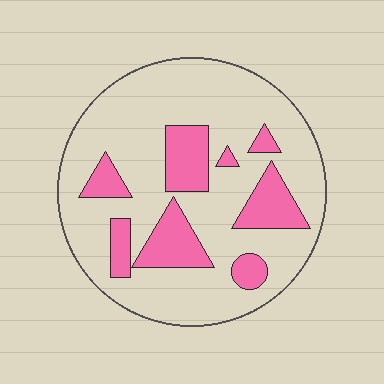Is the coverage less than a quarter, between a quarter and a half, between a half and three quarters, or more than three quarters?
Less than a quarter.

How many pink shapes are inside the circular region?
8.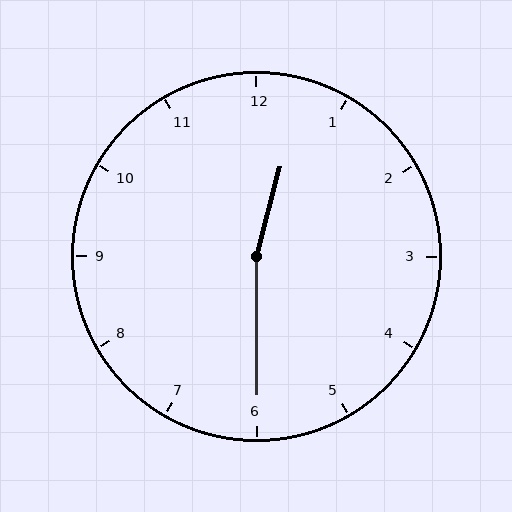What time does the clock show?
12:30.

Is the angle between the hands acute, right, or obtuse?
It is obtuse.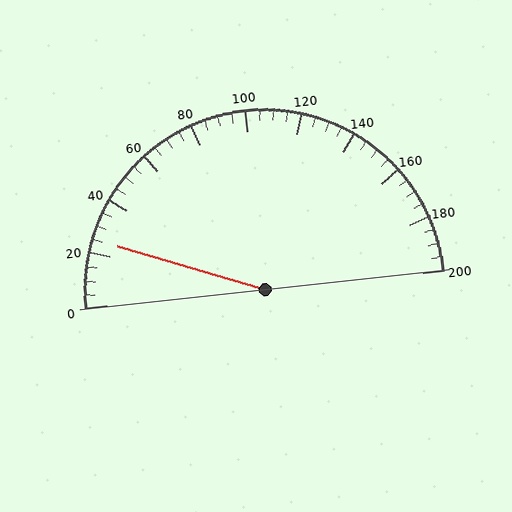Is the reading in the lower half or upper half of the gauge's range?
The reading is in the lower half of the range (0 to 200).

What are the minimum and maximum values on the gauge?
The gauge ranges from 0 to 200.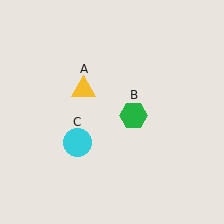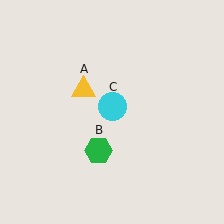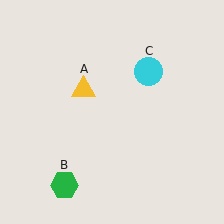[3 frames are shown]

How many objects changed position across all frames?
2 objects changed position: green hexagon (object B), cyan circle (object C).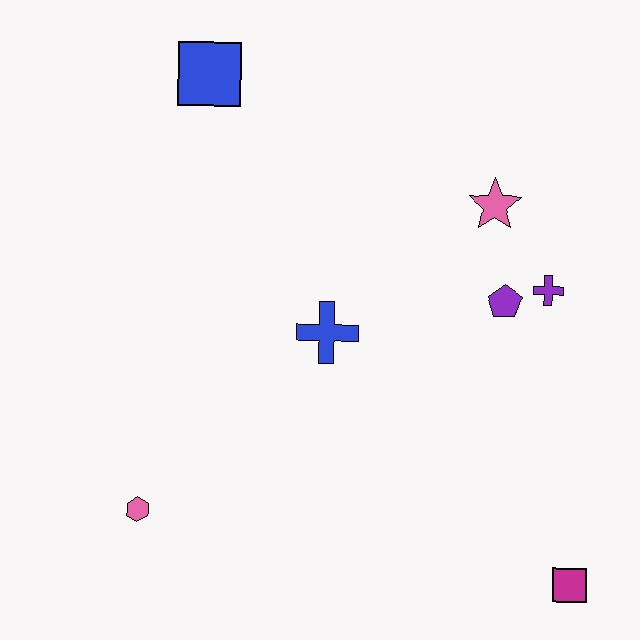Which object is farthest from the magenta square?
The blue square is farthest from the magenta square.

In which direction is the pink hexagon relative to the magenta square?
The pink hexagon is to the left of the magenta square.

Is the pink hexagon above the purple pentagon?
No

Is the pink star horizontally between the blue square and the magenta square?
Yes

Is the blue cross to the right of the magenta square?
No